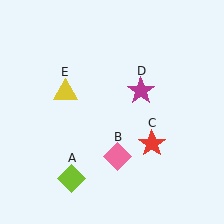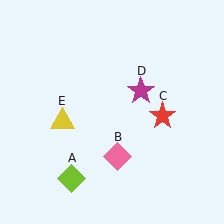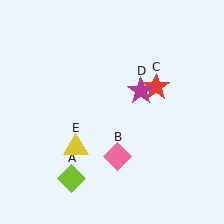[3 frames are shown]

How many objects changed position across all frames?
2 objects changed position: red star (object C), yellow triangle (object E).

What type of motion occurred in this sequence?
The red star (object C), yellow triangle (object E) rotated counterclockwise around the center of the scene.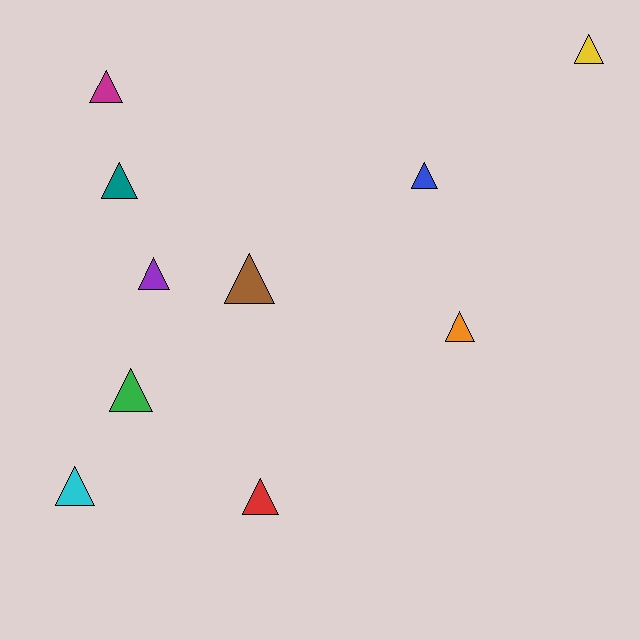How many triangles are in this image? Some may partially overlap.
There are 10 triangles.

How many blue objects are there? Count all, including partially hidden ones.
There is 1 blue object.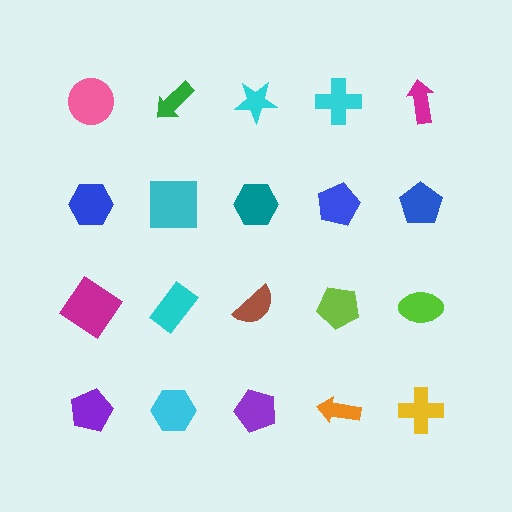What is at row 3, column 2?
A cyan rectangle.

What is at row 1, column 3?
A cyan star.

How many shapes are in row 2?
5 shapes.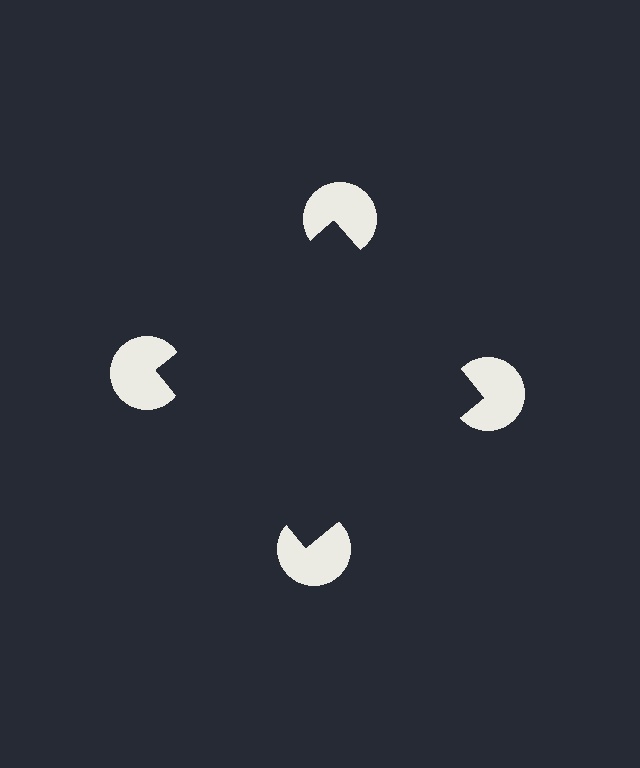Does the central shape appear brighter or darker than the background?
It typically appears slightly darker than the background, even though no actual brightness change is drawn.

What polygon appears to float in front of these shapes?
An illusory square — its edges are inferred from the aligned wedge cuts in the pac-man discs, not physically drawn.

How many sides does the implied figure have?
4 sides.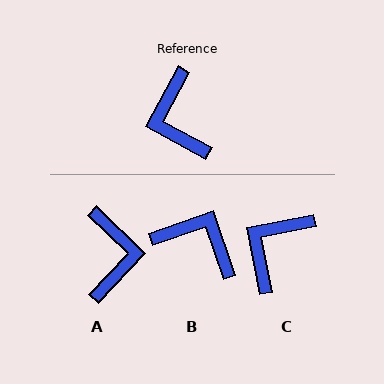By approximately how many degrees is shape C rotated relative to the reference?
Approximately 50 degrees clockwise.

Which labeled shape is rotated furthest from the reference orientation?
A, about 165 degrees away.